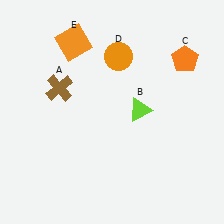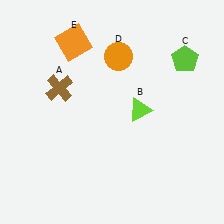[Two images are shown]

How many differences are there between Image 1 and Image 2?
There is 1 difference between the two images.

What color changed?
The pentagon (C) changed from orange in Image 1 to lime in Image 2.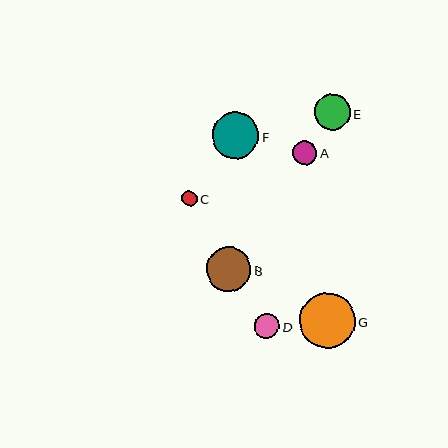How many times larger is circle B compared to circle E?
Circle B is approximately 1.2 times the size of circle E.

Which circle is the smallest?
Circle C is the smallest with a size of approximately 15 pixels.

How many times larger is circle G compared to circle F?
Circle G is approximately 1.2 times the size of circle F.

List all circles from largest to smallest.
From largest to smallest: G, F, B, E, D, A, C.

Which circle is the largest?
Circle G is the largest with a size of approximately 55 pixels.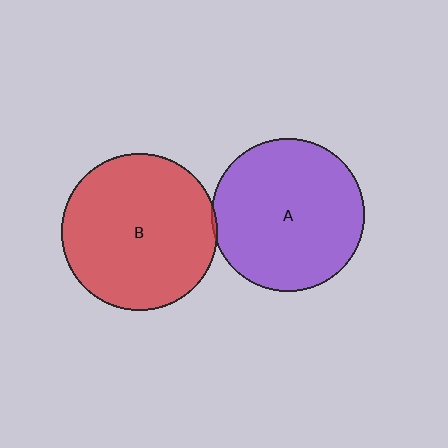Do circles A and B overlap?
Yes.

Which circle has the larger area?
Circle B (red).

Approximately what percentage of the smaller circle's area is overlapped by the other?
Approximately 5%.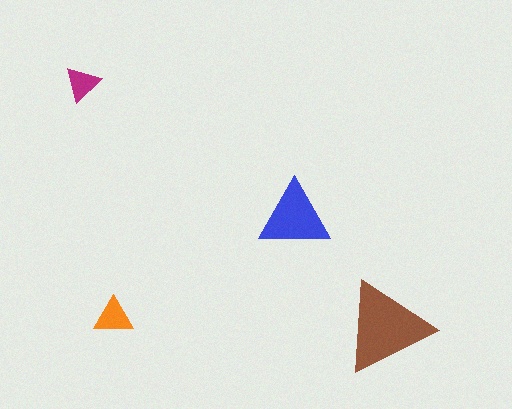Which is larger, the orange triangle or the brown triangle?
The brown one.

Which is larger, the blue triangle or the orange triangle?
The blue one.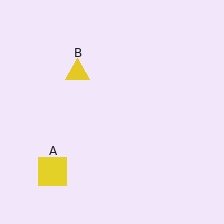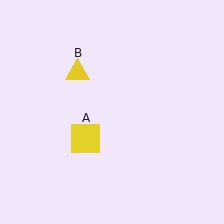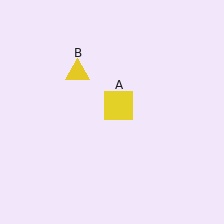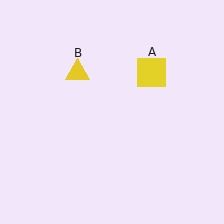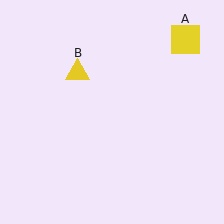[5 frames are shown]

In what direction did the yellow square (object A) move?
The yellow square (object A) moved up and to the right.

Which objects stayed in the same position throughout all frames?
Yellow triangle (object B) remained stationary.